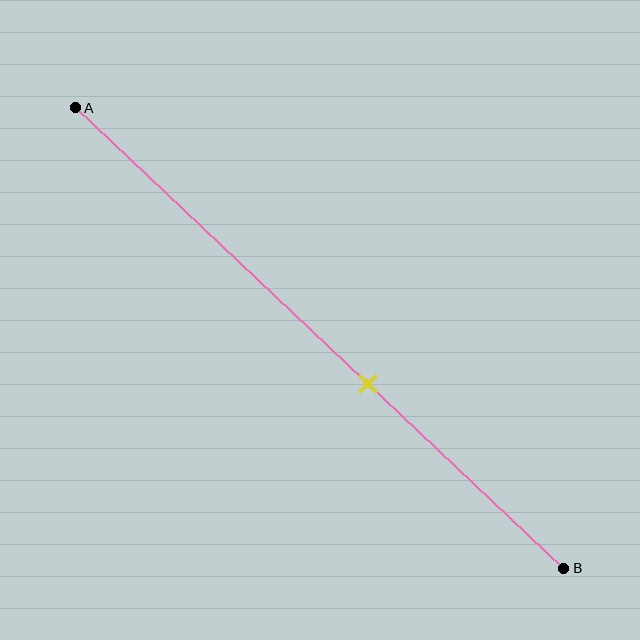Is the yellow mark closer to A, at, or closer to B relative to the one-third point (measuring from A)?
The yellow mark is closer to point B than the one-third point of segment AB.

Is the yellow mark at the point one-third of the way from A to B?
No, the mark is at about 60% from A, not at the 33% one-third point.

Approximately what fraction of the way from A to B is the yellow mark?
The yellow mark is approximately 60% of the way from A to B.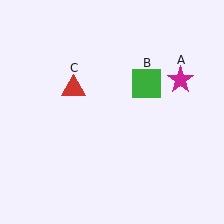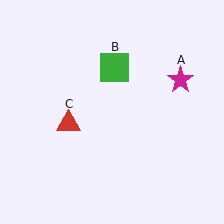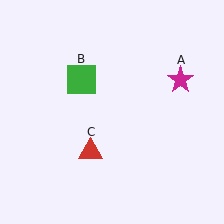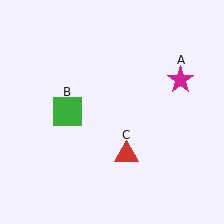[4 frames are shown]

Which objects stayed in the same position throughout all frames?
Magenta star (object A) remained stationary.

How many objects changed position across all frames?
2 objects changed position: green square (object B), red triangle (object C).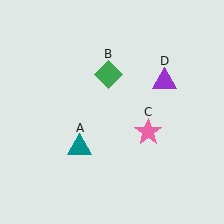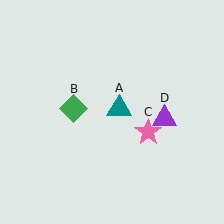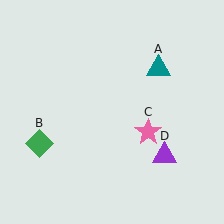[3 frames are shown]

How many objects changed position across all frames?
3 objects changed position: teal triangle (object A), green diamond (object B), purple triangle (object D).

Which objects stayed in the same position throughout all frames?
Pink star (object C) remained stationary.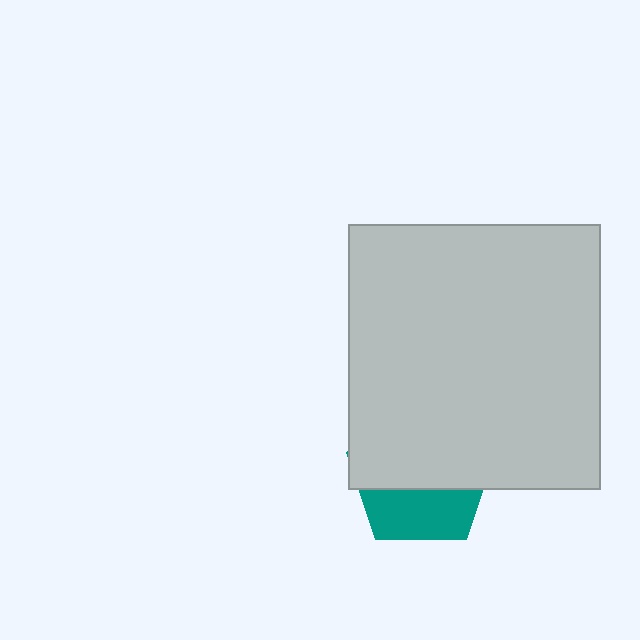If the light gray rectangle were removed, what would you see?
You would see the complete teal pentagon.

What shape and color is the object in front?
The object in front is a light gray rectangle.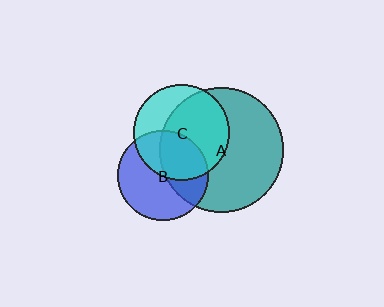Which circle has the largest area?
Circle A (teal).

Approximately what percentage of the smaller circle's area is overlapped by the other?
Approximately 65%.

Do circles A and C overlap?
Yes.